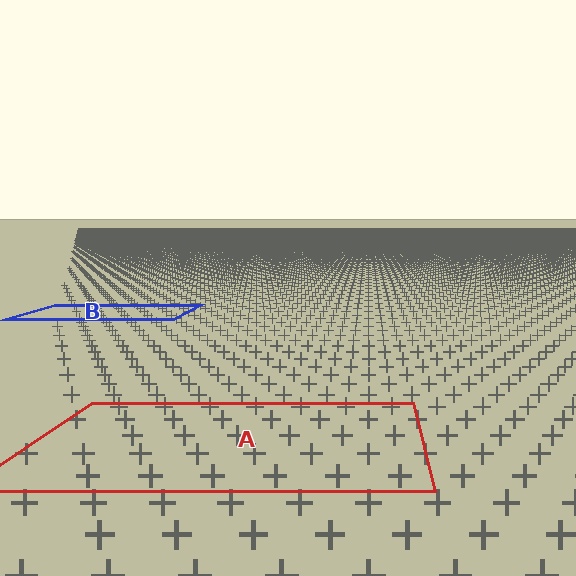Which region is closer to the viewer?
Region A is closer. The texture elements there are larger and more spread out.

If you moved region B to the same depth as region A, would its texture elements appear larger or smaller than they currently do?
They would appear larger. At a closer depth, the same texture elements are projected at a bigger on-screen size.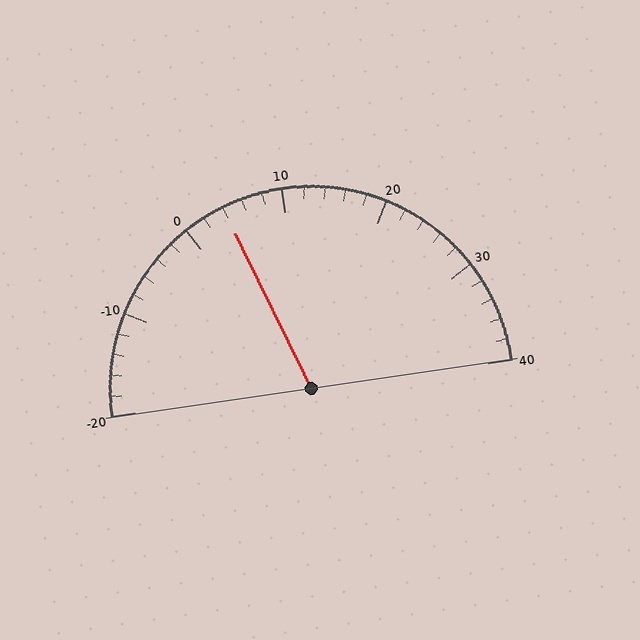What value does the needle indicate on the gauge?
The needle indicates approximately 4.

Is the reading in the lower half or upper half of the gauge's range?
The reading is in the lower half of the range (-20 to 40).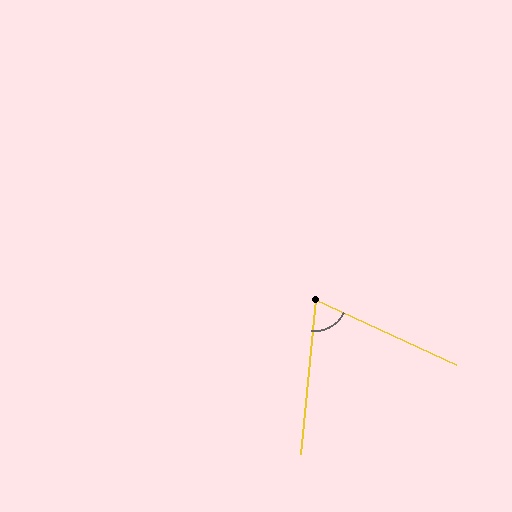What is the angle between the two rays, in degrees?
Approximately 71 degrees.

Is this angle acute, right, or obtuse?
It is acute.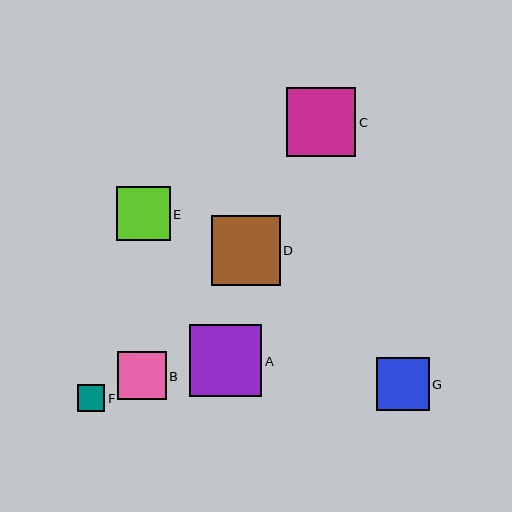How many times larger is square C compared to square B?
Square C is approximately 1.4 times the size of square B.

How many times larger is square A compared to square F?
Square A is approximately 2.6 times the size of square F.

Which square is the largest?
Square A is the largest with a size of approximately 72 pixels.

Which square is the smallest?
Square F is the smallest with a size of approximately 27 pixels.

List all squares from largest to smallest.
From largest to smallest: A, D, C, E, G, B, F.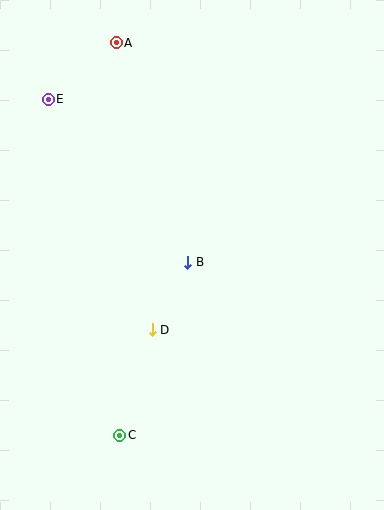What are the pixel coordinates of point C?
Point C is at (120, 435).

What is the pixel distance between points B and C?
The distance between B and C is 185 pixels.